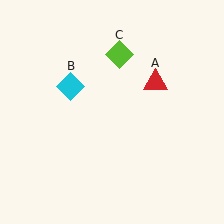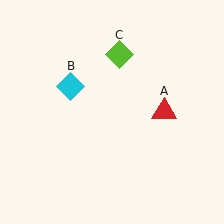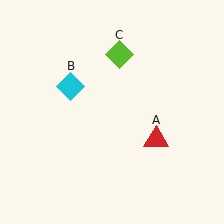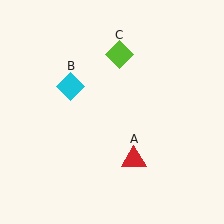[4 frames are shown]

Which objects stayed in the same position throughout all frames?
Cyan diamond (object B) and lime diamond (object C) remained stationary.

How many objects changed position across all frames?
1 object changed position: red triangle (object A).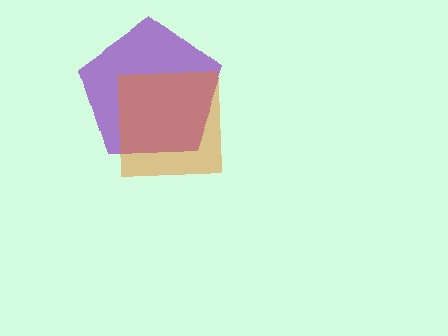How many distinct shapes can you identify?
There are 2 distinct shapes: a purple pentagon, an orange square.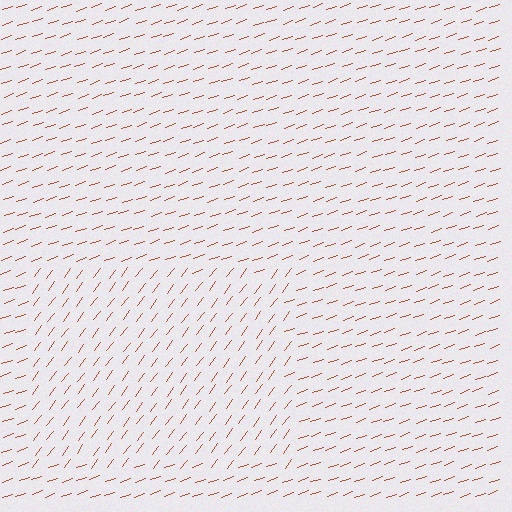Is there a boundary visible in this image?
Yes, there is a texture boundary formed by a change in line orientation.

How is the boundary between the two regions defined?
The boundary is defined purely by a change in line orientation (approximately 34 degrees difference). All lines are the same color and thickness.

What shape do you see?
I see a rectangle.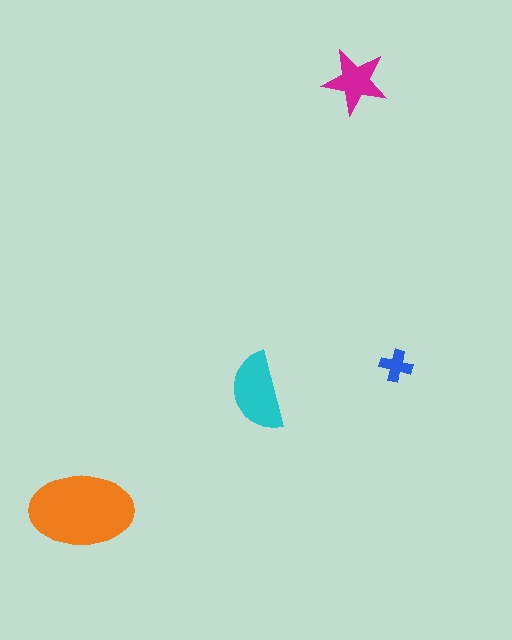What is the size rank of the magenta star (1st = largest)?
3rd.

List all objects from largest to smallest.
The orange ellipse, the cyan semicircle, the magenta star, the blue cross.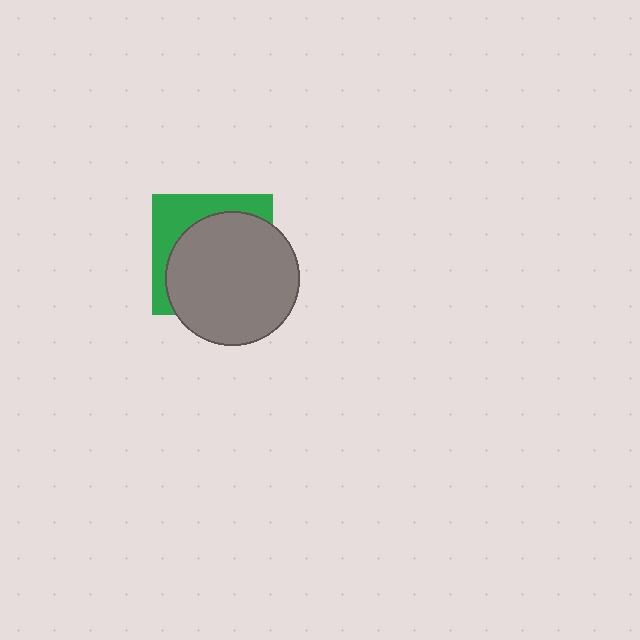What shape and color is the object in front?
The object in front is a gray circle.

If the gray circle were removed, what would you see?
You would see the complete green square.